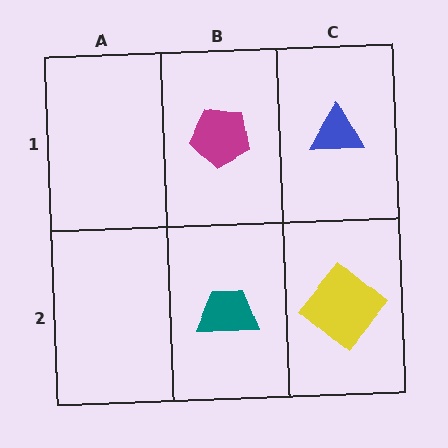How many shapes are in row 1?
2 shapes.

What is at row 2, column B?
A teal trapezoid.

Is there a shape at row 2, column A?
No, that cell is empty.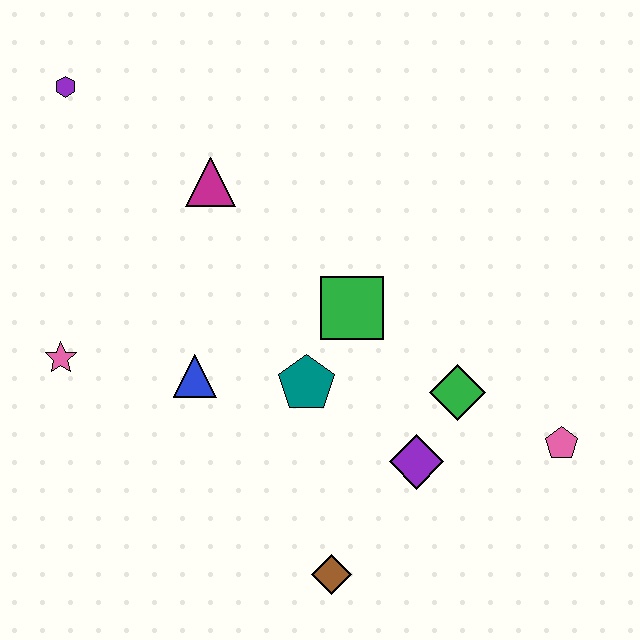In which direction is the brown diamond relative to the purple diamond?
The brown diamond is below the purple diamond.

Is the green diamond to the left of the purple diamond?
No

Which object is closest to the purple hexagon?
The magenta triangle is closest to the purple hexagon.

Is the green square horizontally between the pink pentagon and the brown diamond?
Yes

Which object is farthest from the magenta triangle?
The pink pentagon is farthest from the magenta triangle.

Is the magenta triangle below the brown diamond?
No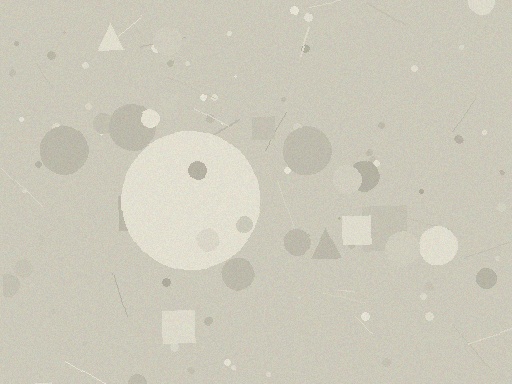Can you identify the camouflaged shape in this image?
The camouflaged shape is a circle.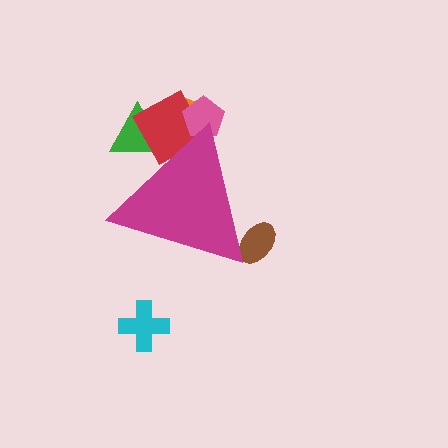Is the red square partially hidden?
Yes, the red square is partially hidden behind the magenta triangle.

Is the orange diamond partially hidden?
Yes, the orange diamond is partially hidden behind the magenta triangle.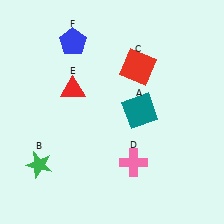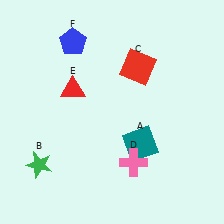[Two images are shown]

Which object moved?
The teal square (A) moved down.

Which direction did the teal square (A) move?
The teal square (A) moved down.